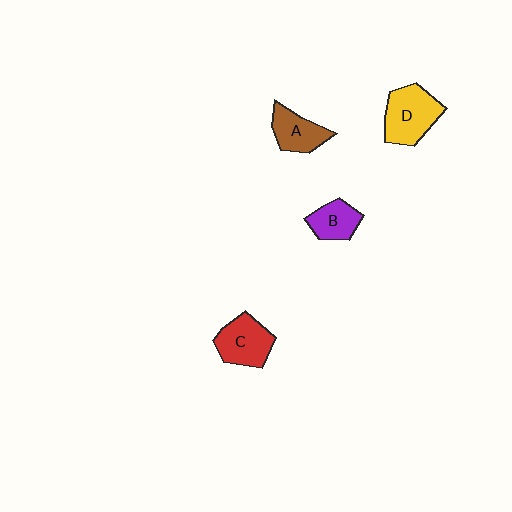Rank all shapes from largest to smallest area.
From largest to smallest: D (yellow), C (red), A (brown), B (purple).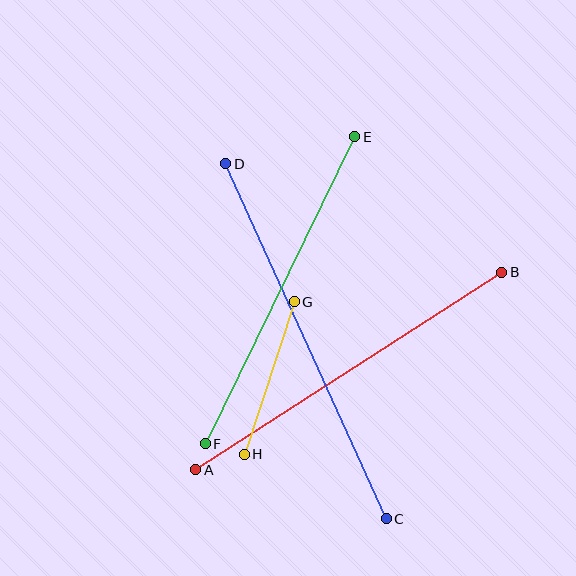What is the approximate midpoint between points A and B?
The midpoint is at approximately (349, 371) pixels.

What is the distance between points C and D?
The distance is approximately 390 pixels.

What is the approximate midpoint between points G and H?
The midpoint is at approximately (269, 378) pixels.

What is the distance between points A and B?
The distance is approximately 364 pixels.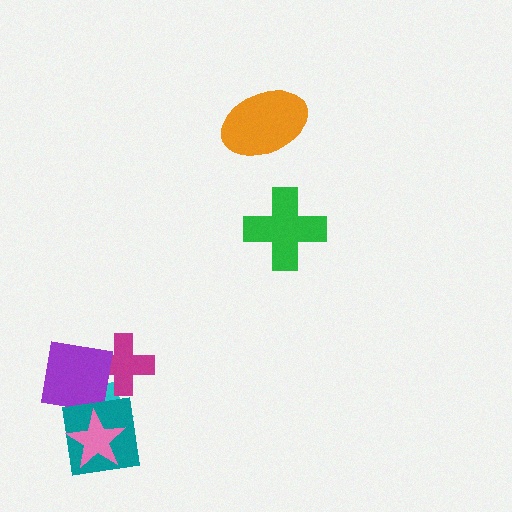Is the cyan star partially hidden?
Yes, it is partially covered by another shape.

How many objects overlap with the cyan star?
4 objects overlap with the cyan star.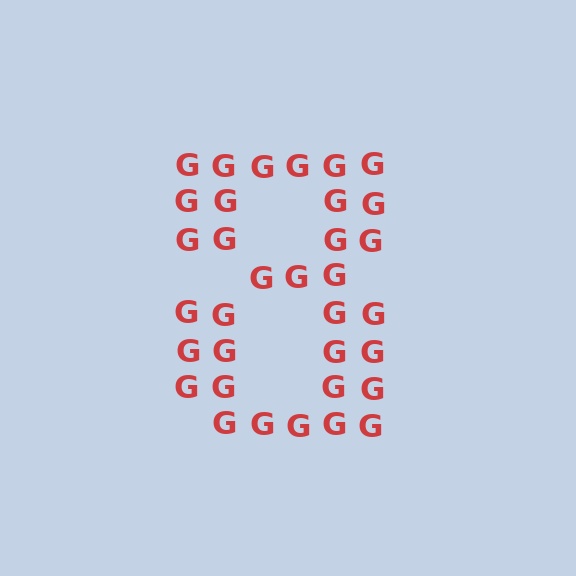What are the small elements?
The small elements are letter G's.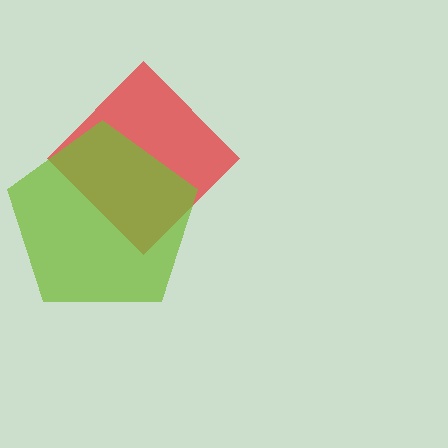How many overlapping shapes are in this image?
There are 2 overlapping shapes in the image.